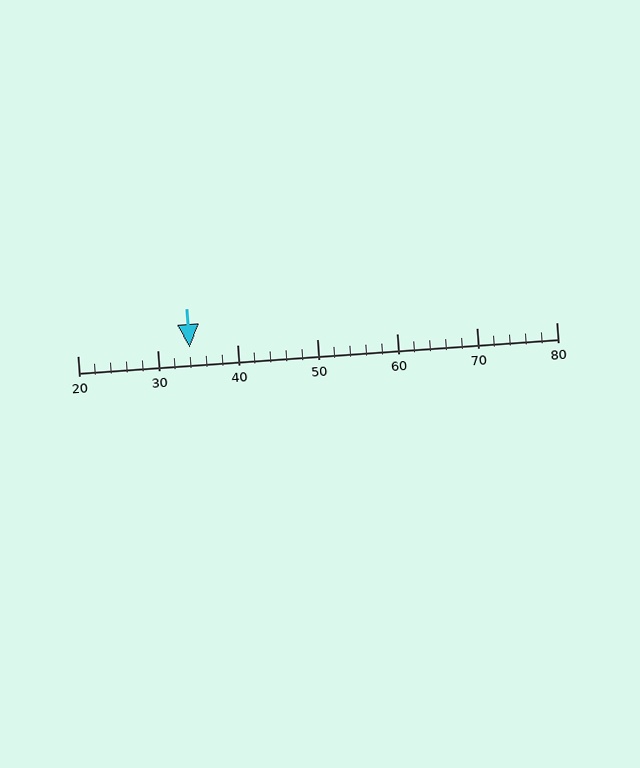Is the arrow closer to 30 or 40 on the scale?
The arrow is closer to 30.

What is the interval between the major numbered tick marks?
The major tick marks are spaced 10 units apart.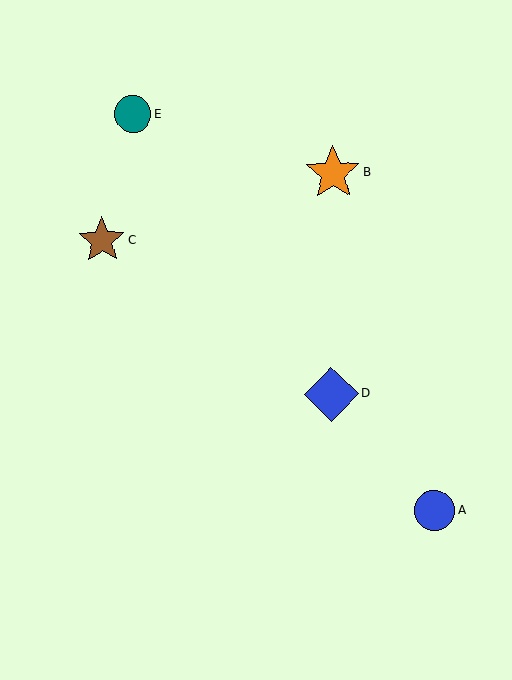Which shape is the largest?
The orange star (labeled B) is the largest.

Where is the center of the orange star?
The center of the orange star is at (333, 173).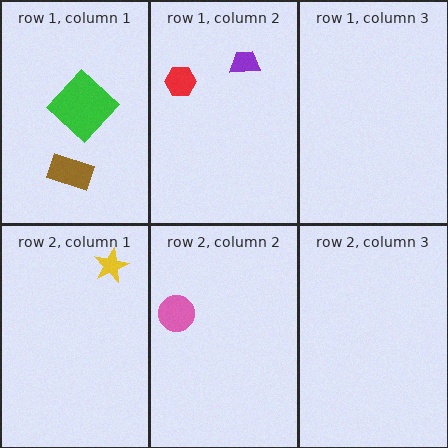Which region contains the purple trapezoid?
The row 1, column 2 region.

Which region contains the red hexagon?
The row 1, column 2 region.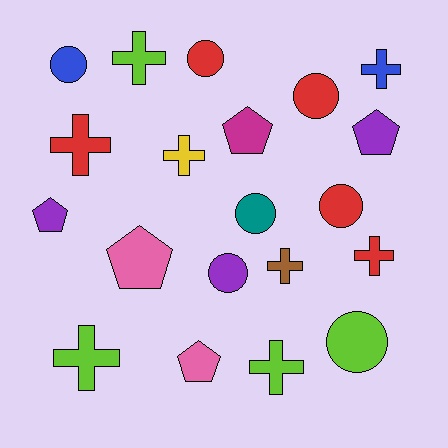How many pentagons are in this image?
There are 5 pentagons.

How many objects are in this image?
There are 20 objects.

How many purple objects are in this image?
There are 3 purple objects.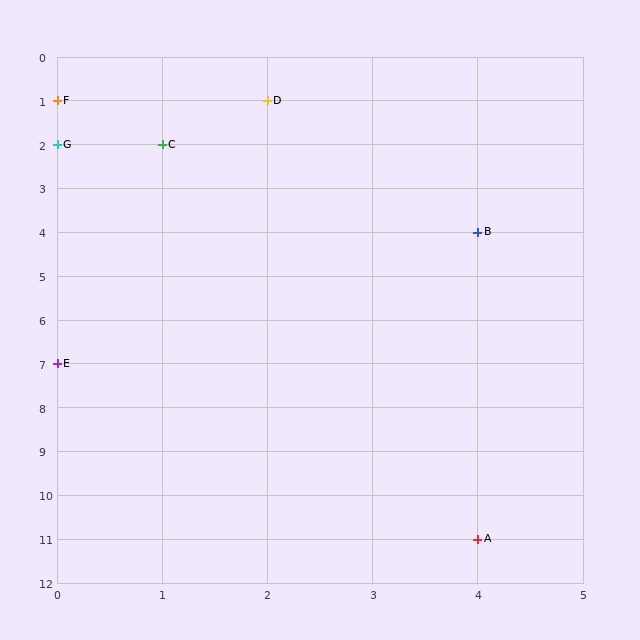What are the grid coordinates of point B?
Point B is at grid coordinates (4, 4).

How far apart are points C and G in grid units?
Points C and G are 1 column apart.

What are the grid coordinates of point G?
Point G is at grid coordinates (0, 2).